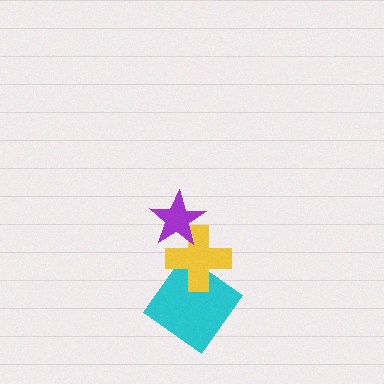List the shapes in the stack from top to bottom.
From top to bottom: the purple star, the yellow cross, the cyan diamond.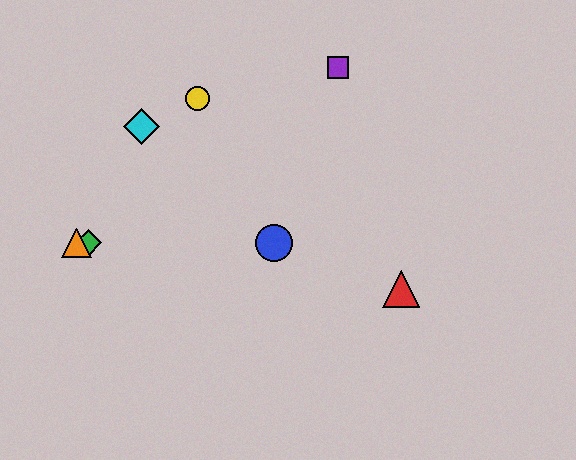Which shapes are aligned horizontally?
The blue circle, the green diamond, the orange triangle are aligned horizontally.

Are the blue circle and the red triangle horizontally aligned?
No, the blue circle is at y≈243 and the red triangle is at y≈289.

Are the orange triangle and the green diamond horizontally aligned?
Yes, both are at y≈243.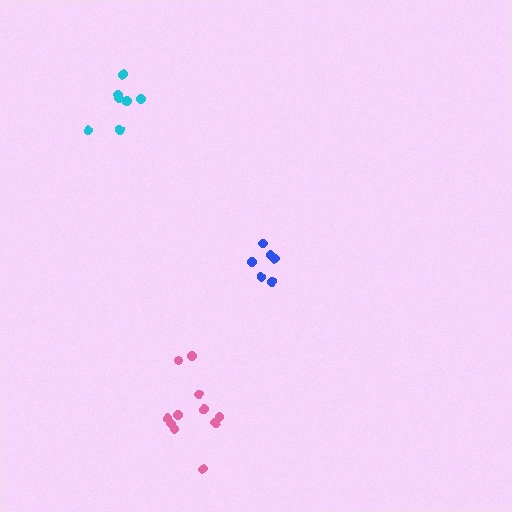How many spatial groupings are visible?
There are 3 spatial groupings.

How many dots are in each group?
Group 1: 7 dots, Group 2: 11 dots, Group 3: 6 dots (24 total).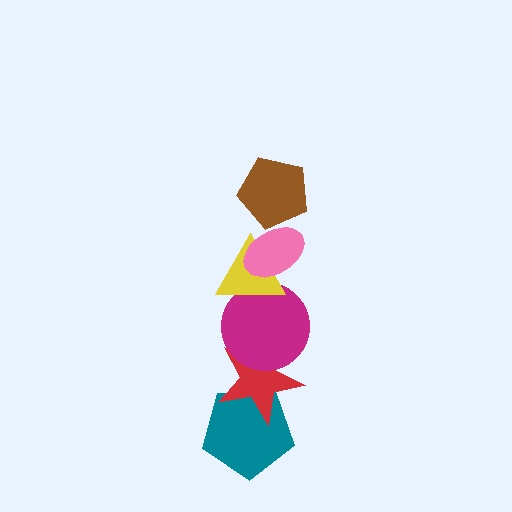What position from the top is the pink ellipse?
The pink ellipse is 2nd from the top.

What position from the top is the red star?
The red star is 5th from the top.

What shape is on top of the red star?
The magenta circle is on top of the red star.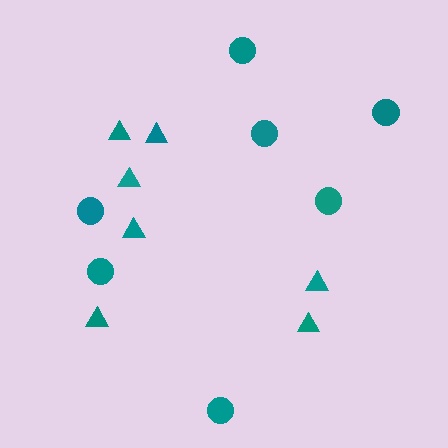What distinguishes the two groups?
There are 2 groups: one group of triangles (7) and one group of circles (7).